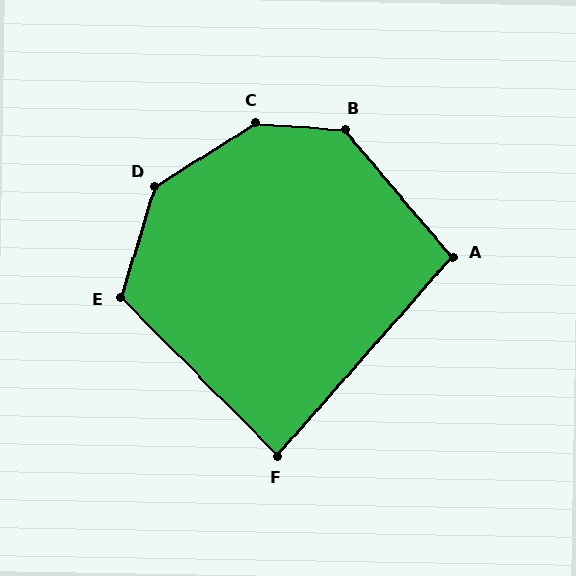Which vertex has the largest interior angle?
C, at approximately 144 degrees.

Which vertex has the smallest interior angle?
F, at approximately 86 degrees.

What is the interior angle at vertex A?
Approximately 98 degrees (obtuse).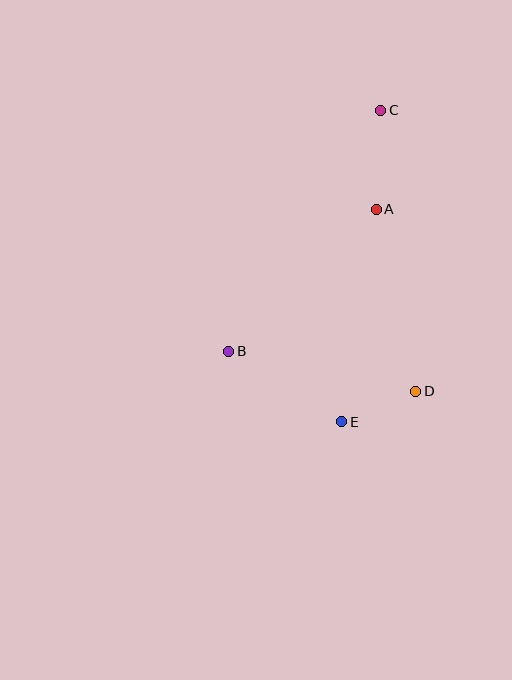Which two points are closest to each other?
Points D and E are closest to each other.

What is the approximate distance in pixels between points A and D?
The distance between A and D is approximately 186 pixels.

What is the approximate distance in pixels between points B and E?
The distance between B and E is approximately 133 pixels.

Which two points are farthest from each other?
Points C and E are farthest from each other.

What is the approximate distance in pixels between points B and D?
The distance between B and D is approximately 192 pixels.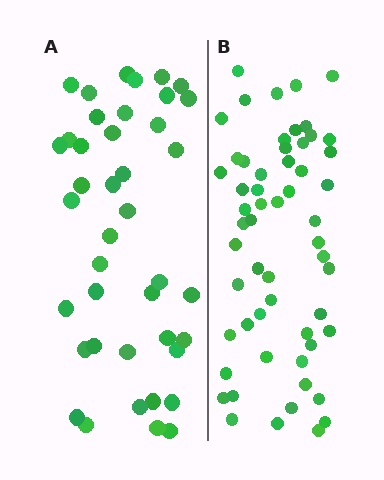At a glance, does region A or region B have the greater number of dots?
Region B (the right region) has more dots.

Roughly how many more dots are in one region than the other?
Region B has approximately 15 more dots than region A.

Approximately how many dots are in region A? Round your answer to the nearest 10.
About 40 dots. (The exact count is 41, which rounds to 40.)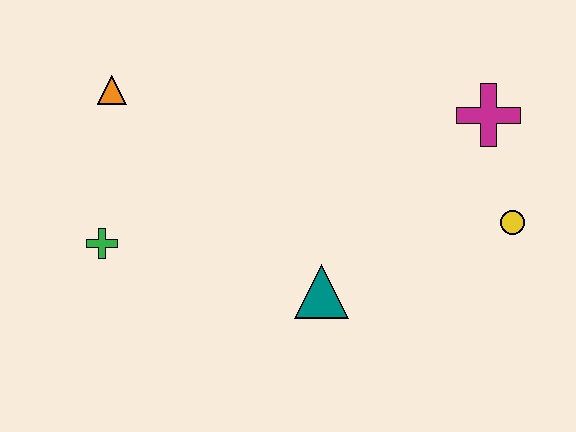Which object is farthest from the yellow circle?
The orange triangle is farthest from the yellow circle.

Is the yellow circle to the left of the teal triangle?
No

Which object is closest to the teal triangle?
The yellow circle is closest to the teal triangle.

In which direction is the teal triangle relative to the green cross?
The teal triangle is to the right of the green cross.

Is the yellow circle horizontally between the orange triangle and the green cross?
No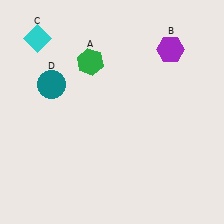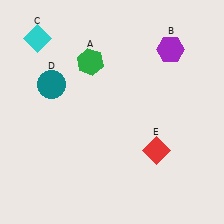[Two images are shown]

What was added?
A red diamond (E) was added in Image 2.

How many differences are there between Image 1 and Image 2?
There is 1 difference between the two images.